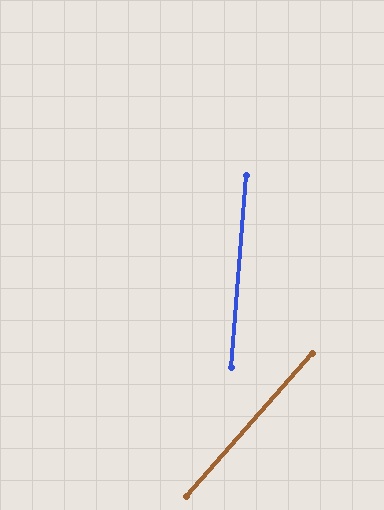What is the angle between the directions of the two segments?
Approximately 37 degrees.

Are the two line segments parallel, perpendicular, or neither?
Neither parallel nor perpendicular — they differ by about 37°.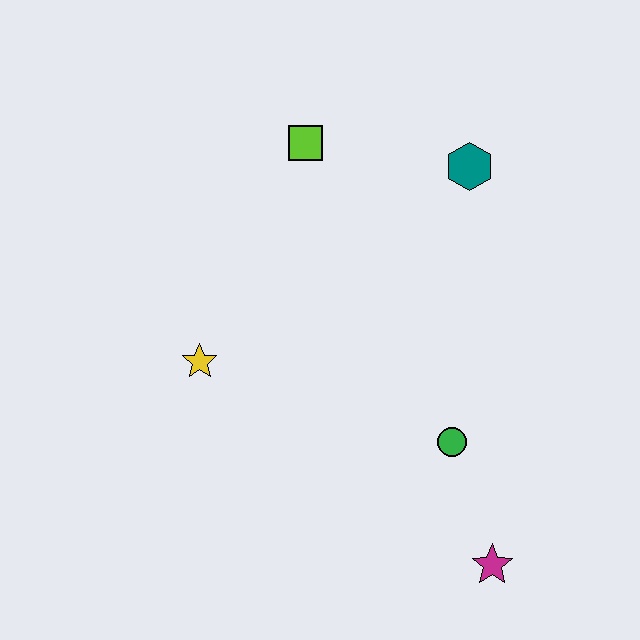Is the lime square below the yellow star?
No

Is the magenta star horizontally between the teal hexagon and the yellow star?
No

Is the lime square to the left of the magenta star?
Yes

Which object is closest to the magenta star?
The green circle is closest to the magenta star.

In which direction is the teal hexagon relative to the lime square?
The teal hexagon is to the right of the lime square.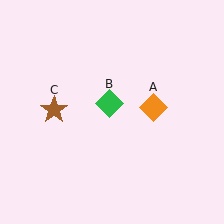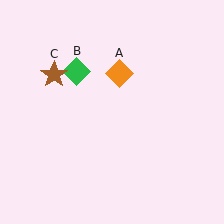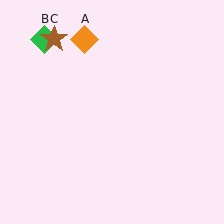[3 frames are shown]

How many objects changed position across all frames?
3 objects changed position: orange diamond (object A), green diamond (object B), brown star (object C).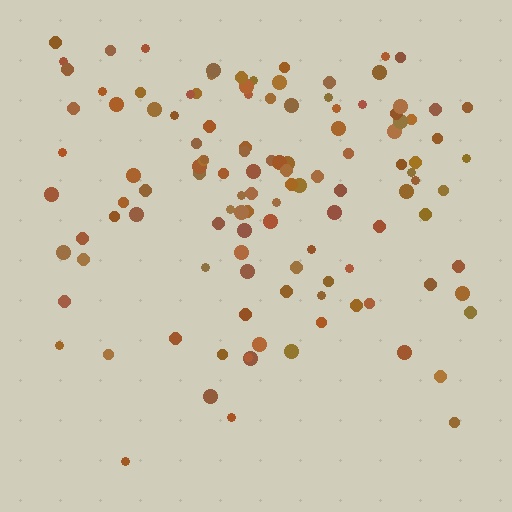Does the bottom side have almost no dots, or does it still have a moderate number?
Still a moderate number, just noticeably fewer than the top.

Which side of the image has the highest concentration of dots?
The top.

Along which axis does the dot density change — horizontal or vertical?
Vertical.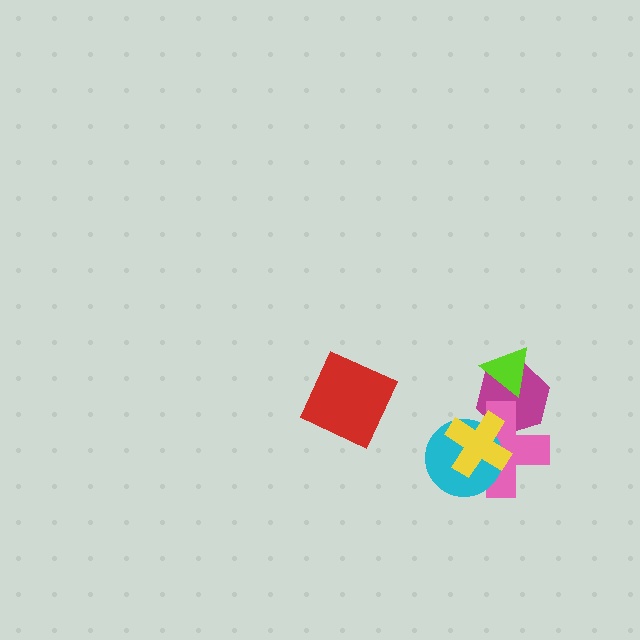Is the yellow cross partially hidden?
No, no other shape covers it.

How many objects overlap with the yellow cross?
3 objects overlap with the yellow cross.